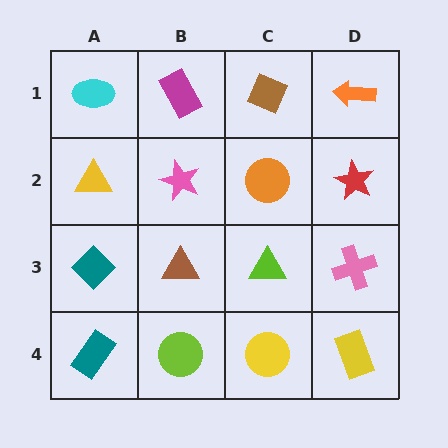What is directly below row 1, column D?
A red star.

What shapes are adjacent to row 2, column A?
A cyan ellipse (row 1, column A), a teal diamond (row 3, column A), a pink star (row 2, column B).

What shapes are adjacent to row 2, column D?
An orange arrow (row 1, column D), a pink cross (row 3, column D), an orange circle (row 2, column C).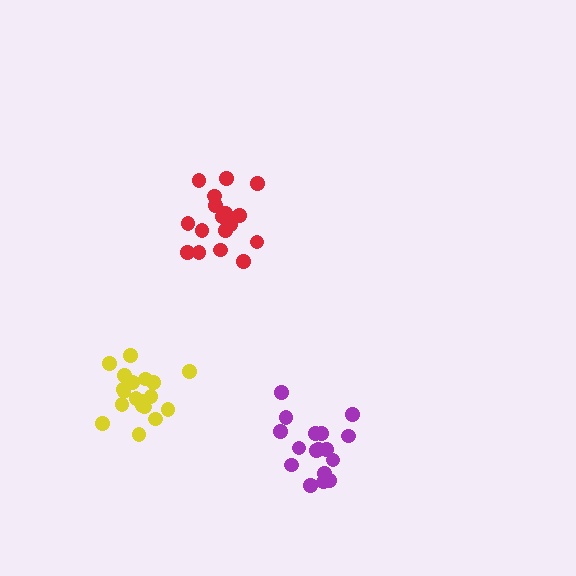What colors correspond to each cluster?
The clusters are colored: red, yellow, purple.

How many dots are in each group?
Group 1: 20 dots, Group 2: 19 dots, Group 3: 17 dots (56 total).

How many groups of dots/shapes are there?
There are 3 groups.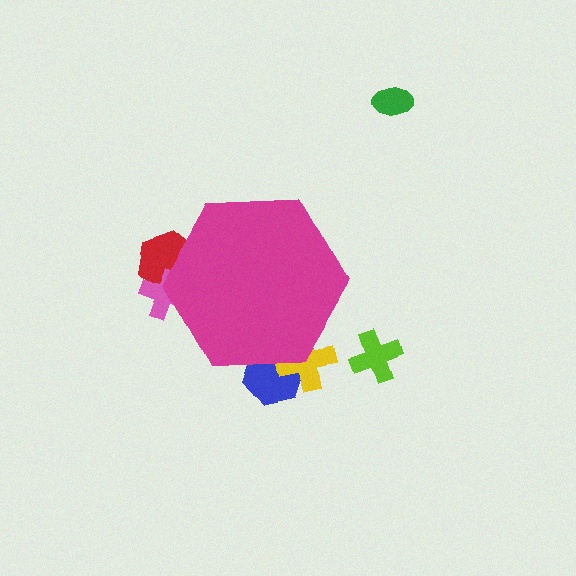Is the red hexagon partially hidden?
Yes, the red hexagon is partially hidden behind the magenta hexagon.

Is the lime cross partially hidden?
No, the lime cross is fully visible.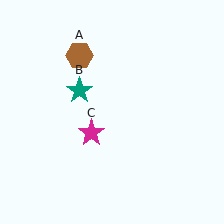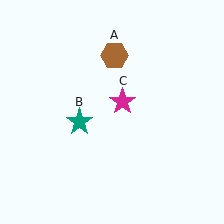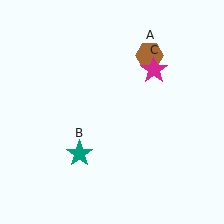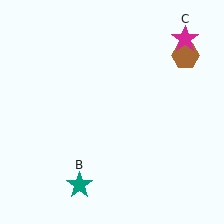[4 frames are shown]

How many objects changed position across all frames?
3 objects changed position: brown hexagon (object A), teal star (object B), magenta star (object C).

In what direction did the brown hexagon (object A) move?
The brown hexagon (object A) moved right.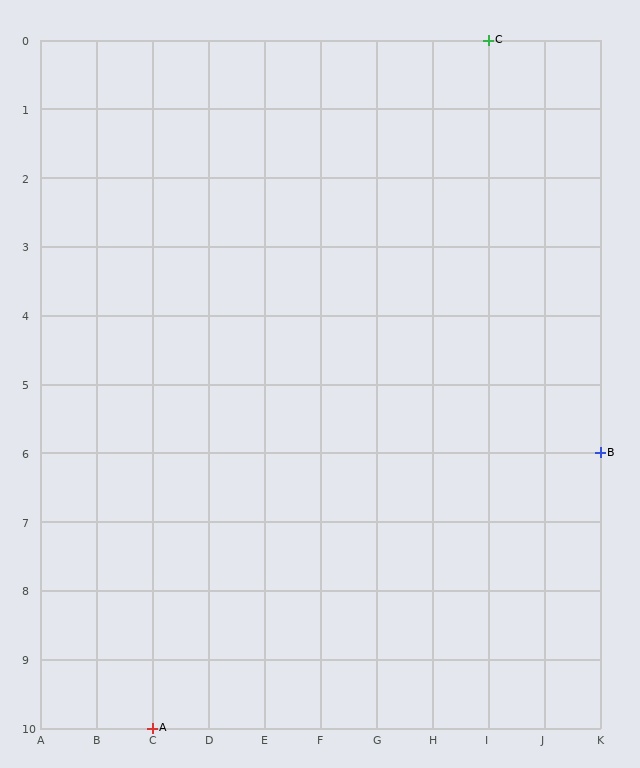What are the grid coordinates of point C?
Point C is at grid coordinates (I, 0).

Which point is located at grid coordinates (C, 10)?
Point A is at (C, 10).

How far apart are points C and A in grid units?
Points C and A are 6 columns and 10 rows apart (about 11.7 grid units diagonally).